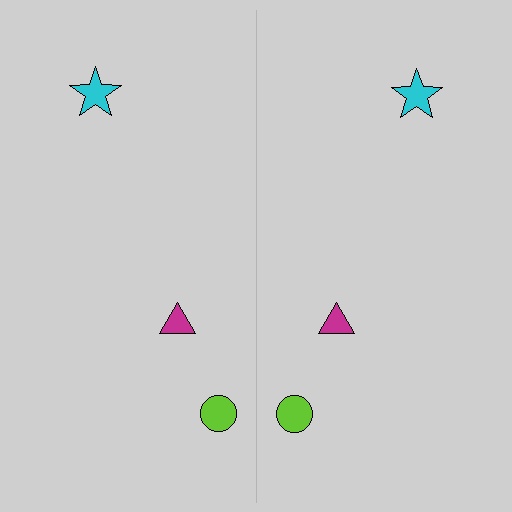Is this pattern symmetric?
Yes, this pattern has bilateral (reflection) symmetry.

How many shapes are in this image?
There are 6 shapes in this image.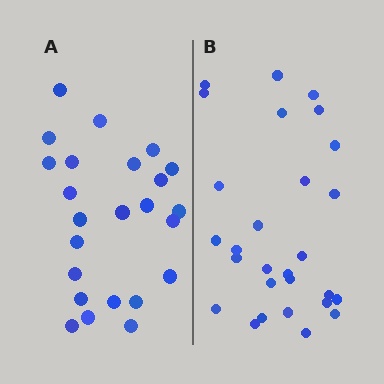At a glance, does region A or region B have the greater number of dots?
Region B (the right region) has more dots.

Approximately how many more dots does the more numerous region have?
Region B has about 4 more dots than region A.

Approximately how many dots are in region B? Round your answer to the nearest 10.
About 30 dots. (The exact count is 28, which rounds to 30.)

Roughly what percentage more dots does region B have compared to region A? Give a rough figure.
About 15% more.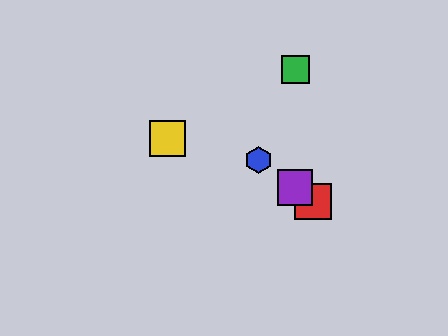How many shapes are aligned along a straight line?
3 shapes (the red square, the blue hexagon, the purple square) are aligned along a straight line.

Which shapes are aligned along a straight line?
The red square, the blue hexagon, the purple square are aligned along a straight line.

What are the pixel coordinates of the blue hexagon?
The blue hexagon is at (259, 160).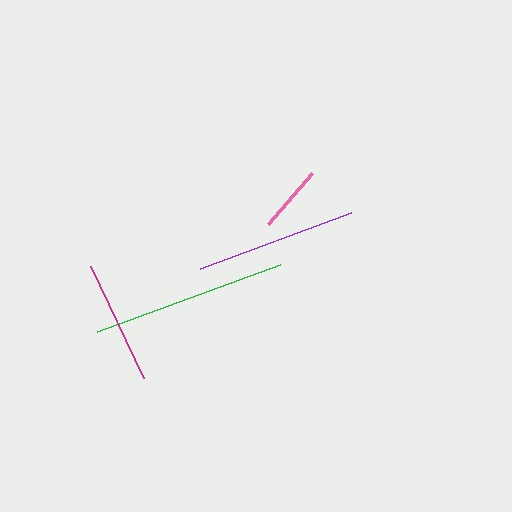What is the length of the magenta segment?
The magenta segment is approximately 124 pixels long.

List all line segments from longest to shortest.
From longest to shortest: green, purple, magenta, pink.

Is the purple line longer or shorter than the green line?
The green line is longer than the purple line.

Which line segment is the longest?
The green line is the longest at approximately 194 pixels.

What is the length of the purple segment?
The purple segment is approximately 161 pixels long.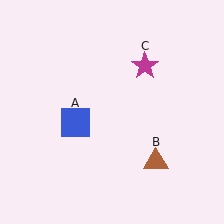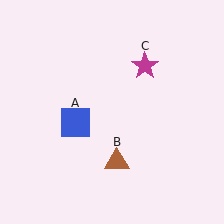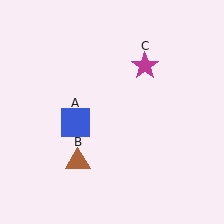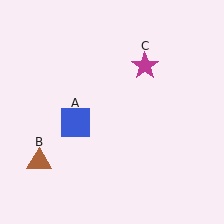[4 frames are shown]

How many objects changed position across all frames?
1 object changed position: brown triangle (object B).